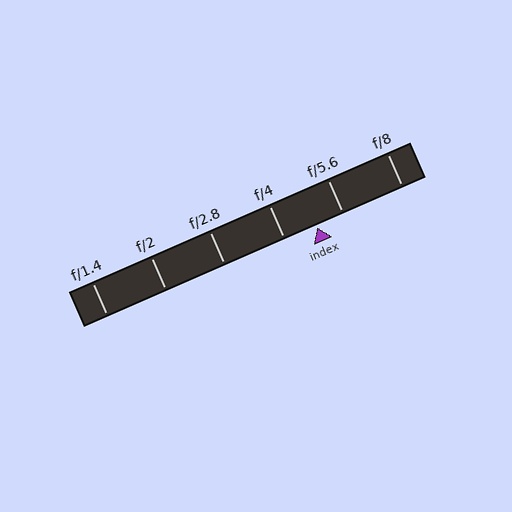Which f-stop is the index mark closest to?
The index mark is closest to f/5.6.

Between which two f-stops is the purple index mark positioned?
The index mark is between f/4 and f/5.6.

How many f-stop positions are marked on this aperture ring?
There are 6 f-stop positions marked.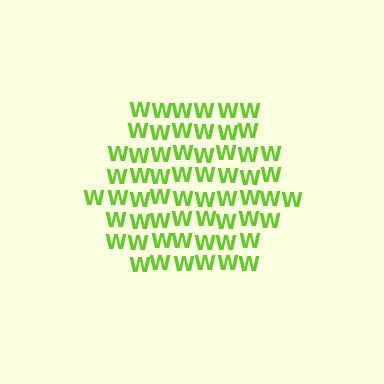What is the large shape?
The large shape is a hexagon.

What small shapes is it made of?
It is made of small letter W's.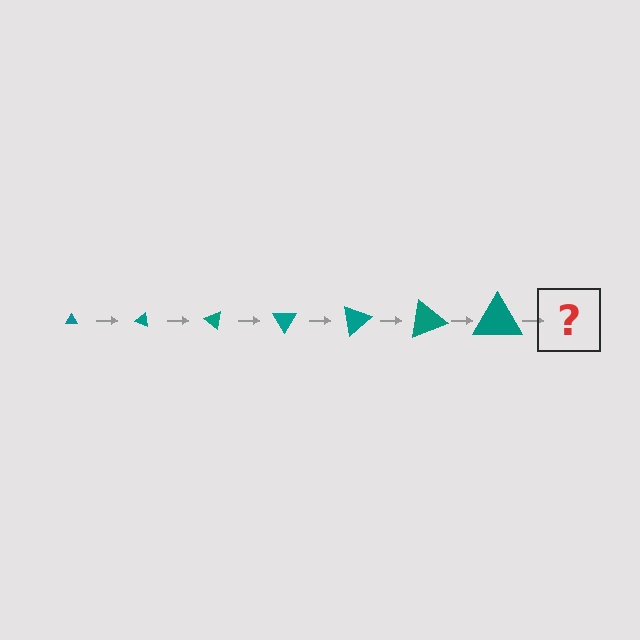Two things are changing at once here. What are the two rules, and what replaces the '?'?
The two rules are that the triangle grows larger each step and it rotates 20 degrees each step. The '?' should be a triangle, larger than the previous one and rotated 140 degrees from the start.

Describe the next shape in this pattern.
It should be a triangle, larger than the previous one and rotated 140 degrees from the start.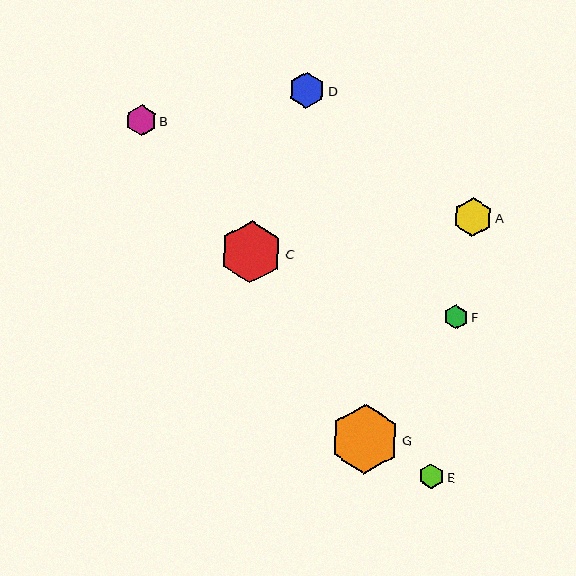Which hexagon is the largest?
Hexagon G is the largest with a size of approximately 69 pixels.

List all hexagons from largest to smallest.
From largest to smallest: G, C, A, D, B, E, F.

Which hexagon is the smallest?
Hexagon F is the smallest with a size of approximately 24 pixels.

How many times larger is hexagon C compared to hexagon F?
Hexagon C is approximately 2.7 times the size of hexagon F.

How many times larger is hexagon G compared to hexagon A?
Hexagon G is approximately 1.8 times the size of hexagon A.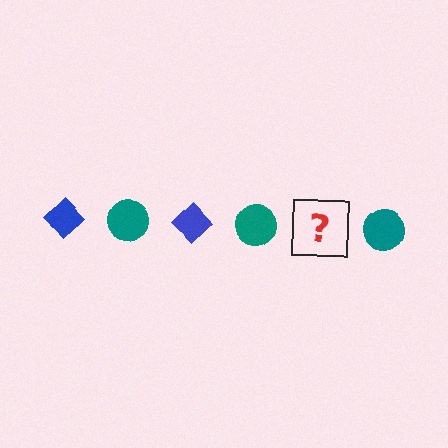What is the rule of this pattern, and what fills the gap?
The rule is that the pattern alternates between blue diamond and teal circle. The gap should be filled with a blue diamond.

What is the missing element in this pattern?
The missing element is a blue diamond.